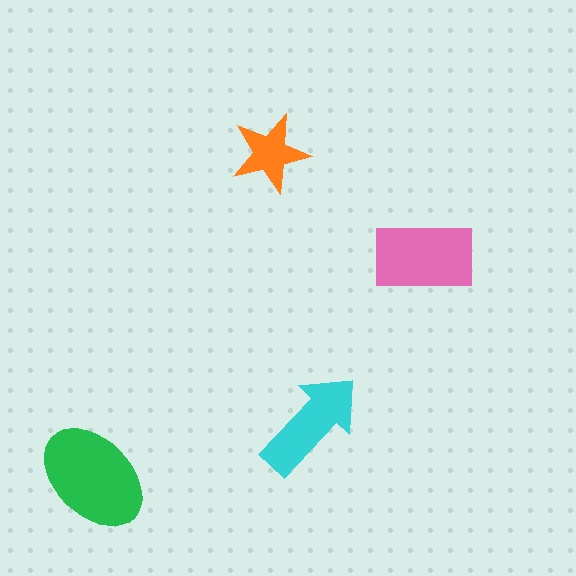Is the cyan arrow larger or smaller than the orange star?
Larger.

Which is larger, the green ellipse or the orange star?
The green ellipse.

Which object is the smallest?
The orange star.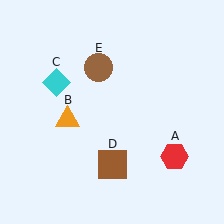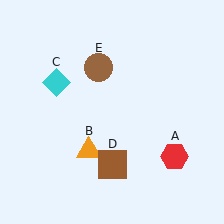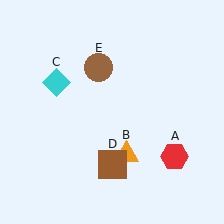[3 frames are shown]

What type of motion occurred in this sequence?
The orange triangle (object B) rotated counterclockwise around the center of the scene.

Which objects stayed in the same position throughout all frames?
Red hexagon (object A) and cyan diamond (object C) and brown square (object D) and brown circle (object E) remained stationary.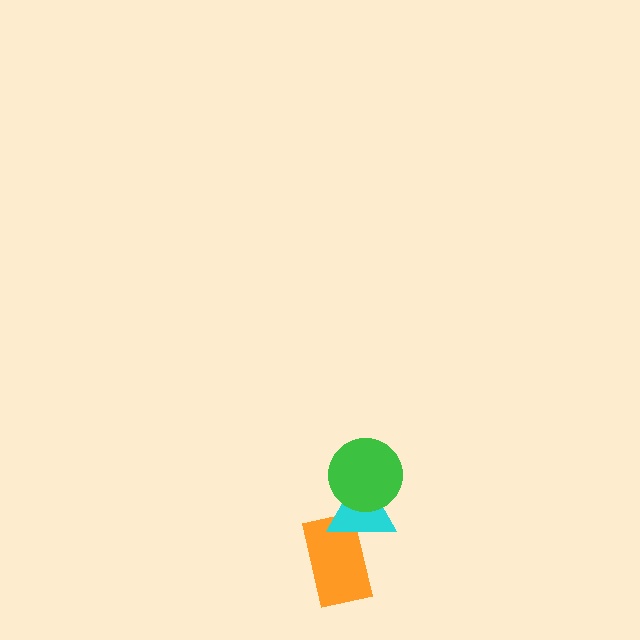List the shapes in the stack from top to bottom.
From top to bottom: the green circle, the cyan triangle, the orange rectangle.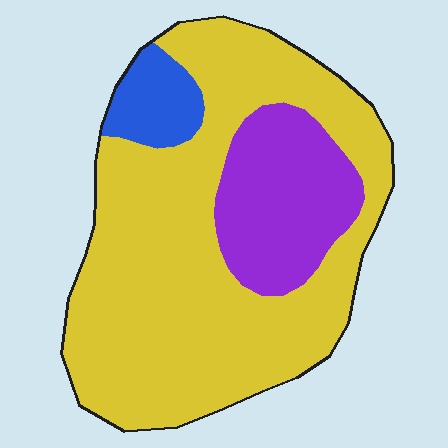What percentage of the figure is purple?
Purple takes up between a sixth and a third of the figure.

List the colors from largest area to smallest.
From largest to smallest: yellow, purple, blue.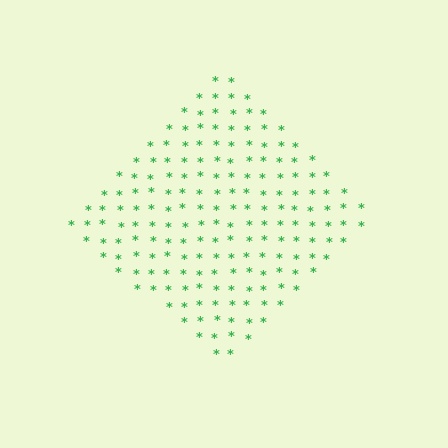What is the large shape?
The large shape is a diamond.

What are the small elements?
The small elements are asterisks.